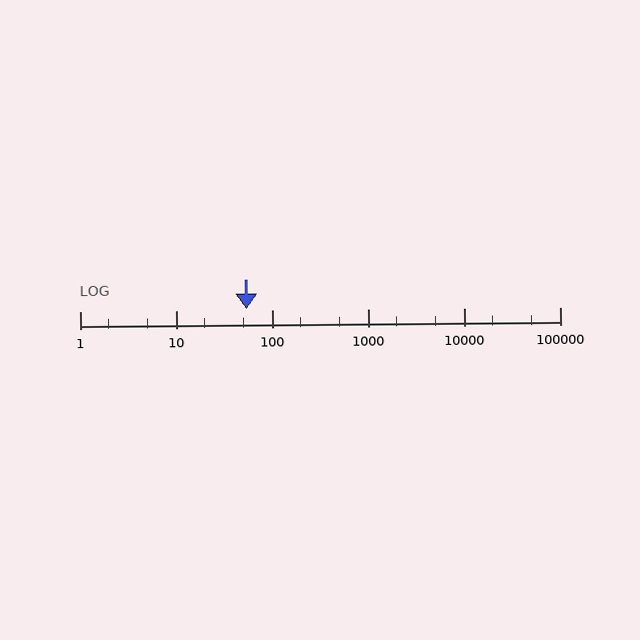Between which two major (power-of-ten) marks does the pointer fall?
The pointer is between 10 and 100.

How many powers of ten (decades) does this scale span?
The scale spans 5 decades, from 1 to 100000.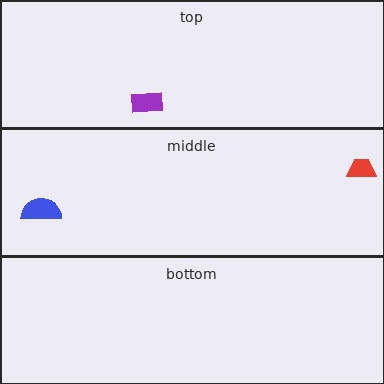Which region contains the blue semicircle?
The middle region.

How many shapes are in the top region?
1.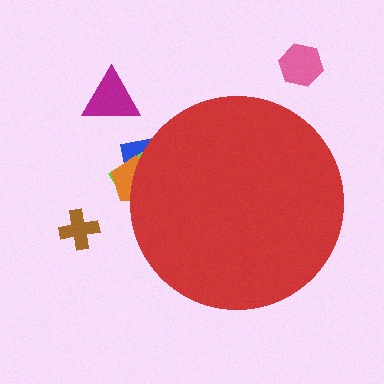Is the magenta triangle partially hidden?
No, the magenta triangle is fully visible.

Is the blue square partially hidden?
Yes, the blue square is partially hidden behind the red circle.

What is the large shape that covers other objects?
A red circle.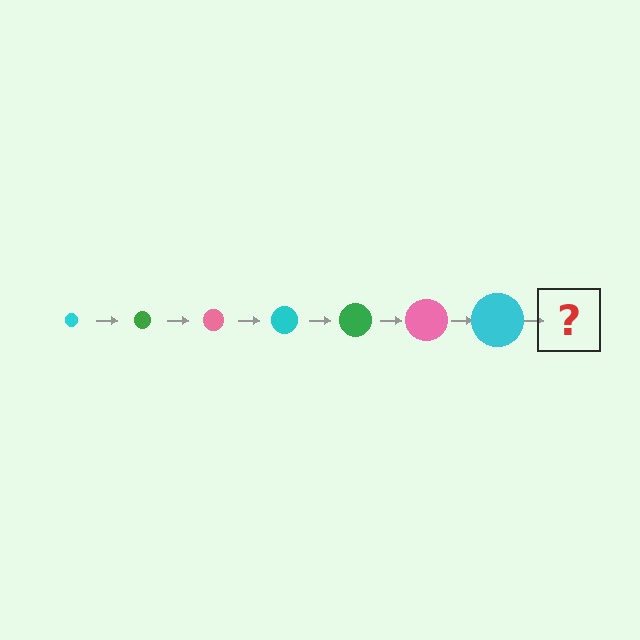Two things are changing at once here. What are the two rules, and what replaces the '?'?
The two rules are that the circle grows larger each step and the color cycles through cyan, green, and pink. The '?' should be a green circle, larger than the previous one.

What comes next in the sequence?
The next element should be a green circle, larger than the previous one.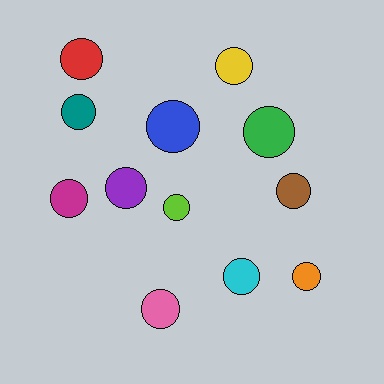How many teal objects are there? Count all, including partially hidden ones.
There is 1 teal object.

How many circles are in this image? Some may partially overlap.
There are 12 circles.